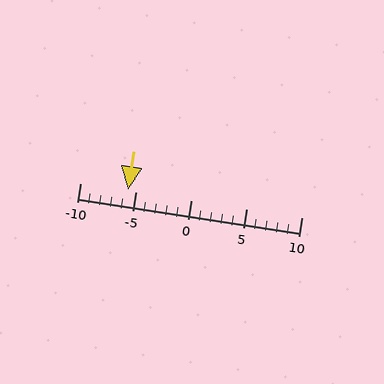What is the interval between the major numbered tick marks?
The major tick marks are spaced 5 units apart.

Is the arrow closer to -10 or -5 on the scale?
The arrow is closer to -5.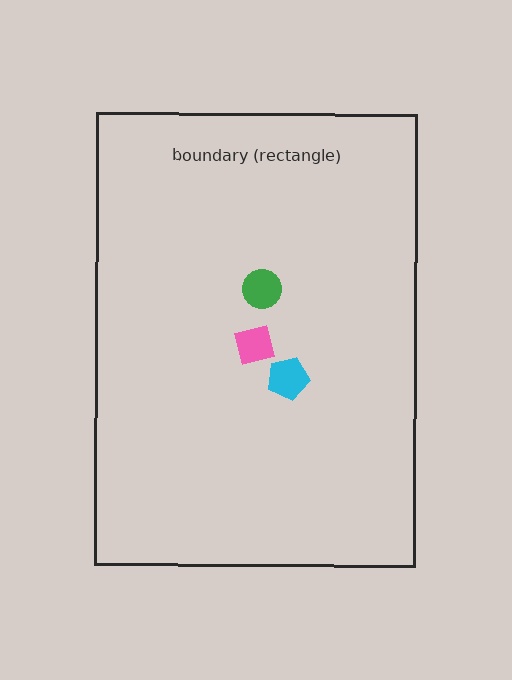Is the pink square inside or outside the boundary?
Inside.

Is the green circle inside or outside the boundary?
Inside.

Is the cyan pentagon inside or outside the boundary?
Inside.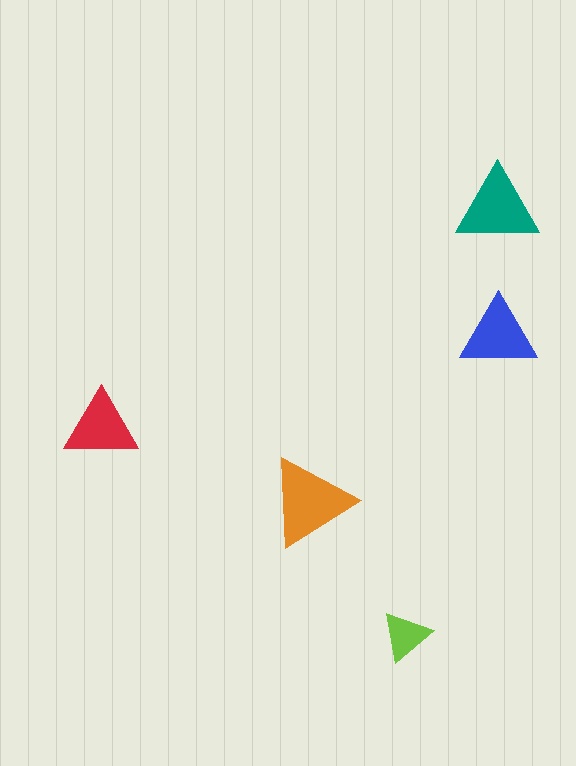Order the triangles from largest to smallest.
the orange one, the teal one, the blue one, the red one, the lime one.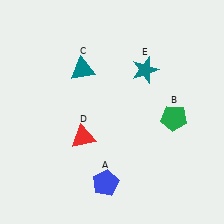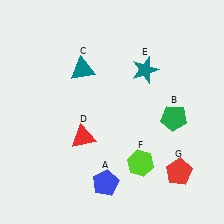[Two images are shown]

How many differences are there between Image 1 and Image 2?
There are 2 differences between the two images.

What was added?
A lime hexagon (F), a red pentagon (G) were added in Image 2.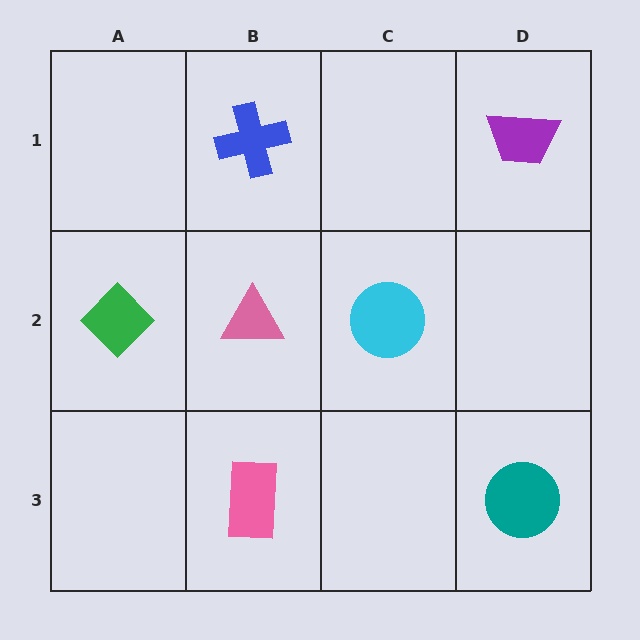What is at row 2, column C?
A cyan circle.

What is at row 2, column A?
A green diamond.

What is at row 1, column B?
A blue cross.